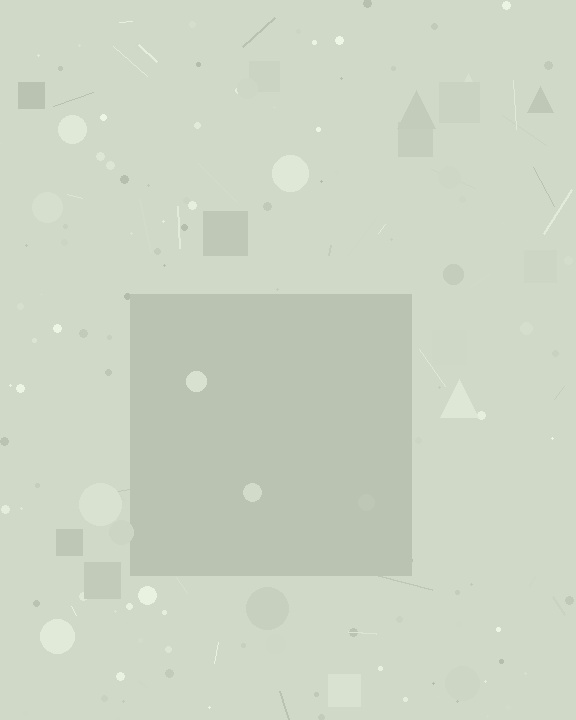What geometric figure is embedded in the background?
A square is embedded in the background.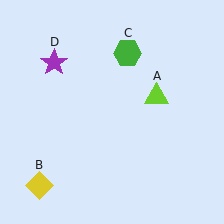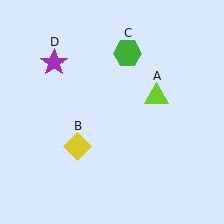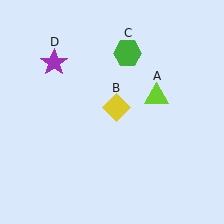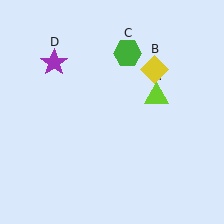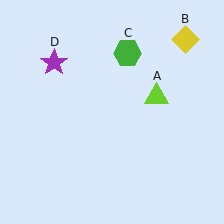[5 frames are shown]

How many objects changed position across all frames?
1 object changed position: yellow diamond (object B).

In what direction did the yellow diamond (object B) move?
The yellow diamond (object B) moved up and to the right.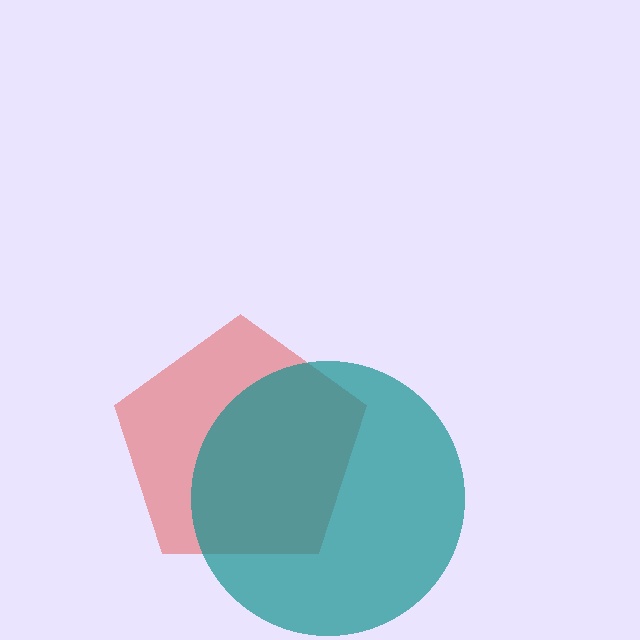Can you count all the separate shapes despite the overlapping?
Yes, there are 2 separate shapes.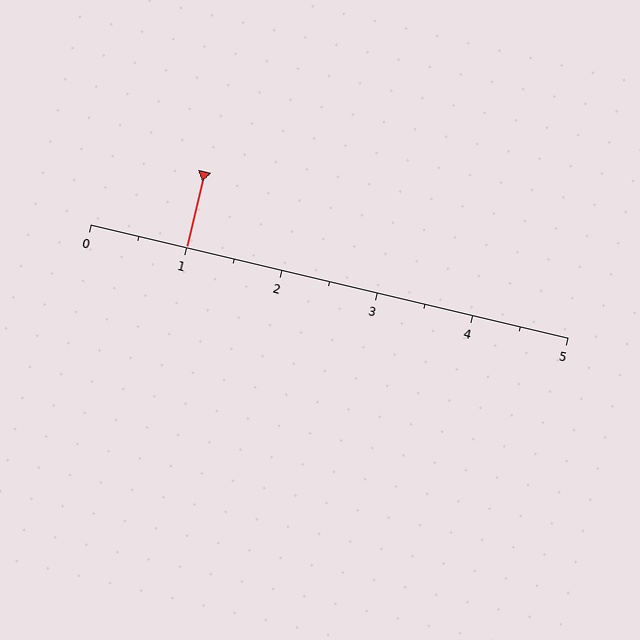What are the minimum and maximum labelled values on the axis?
The axis runs from 0 to 5.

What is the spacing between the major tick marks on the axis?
The major ticks are spaced 1 apart.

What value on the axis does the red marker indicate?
The marker indicates approximately 1.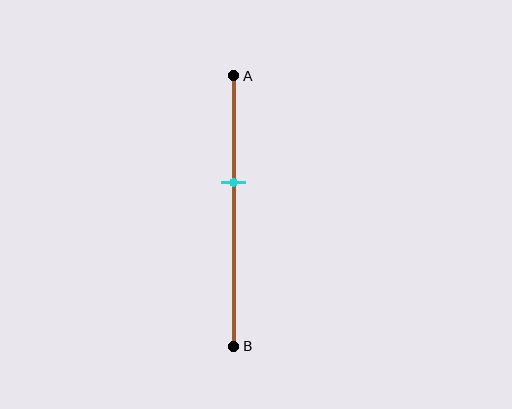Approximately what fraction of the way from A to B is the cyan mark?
The cyan mark is approximately 40% of the way from A to B.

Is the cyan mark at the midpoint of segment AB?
No, the mark is at about 40% from A, not at the 50% midpoint.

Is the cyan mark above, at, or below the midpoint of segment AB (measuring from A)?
The cyan mark is above the midpoint of segment AB.